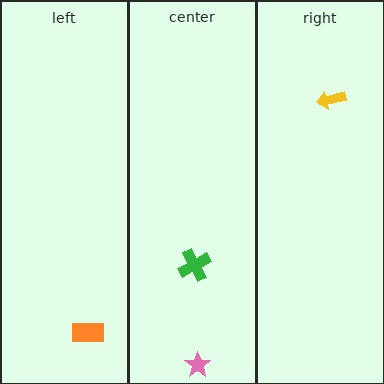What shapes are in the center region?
The green cross, the pink star.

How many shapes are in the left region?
1.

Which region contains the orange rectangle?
The left region.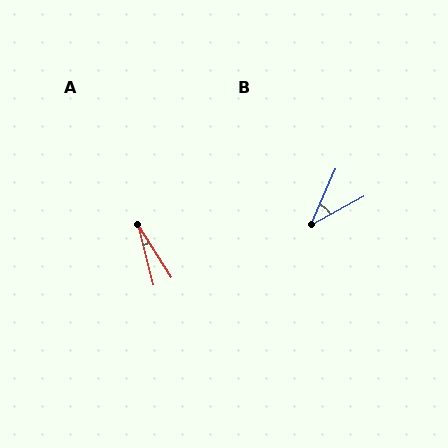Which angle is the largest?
B, at approximately 38 degrees.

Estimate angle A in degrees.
Approximately 18 degrees.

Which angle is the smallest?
A, at approximately 18 degrees.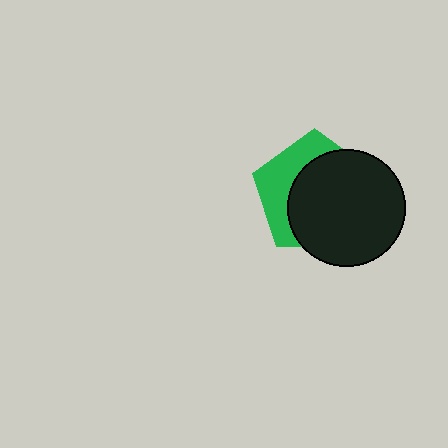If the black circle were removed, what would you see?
You would see the complete green pentagon.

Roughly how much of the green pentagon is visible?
A small part of it is visible (roughly 36%).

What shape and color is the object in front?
The object in front is a black circle.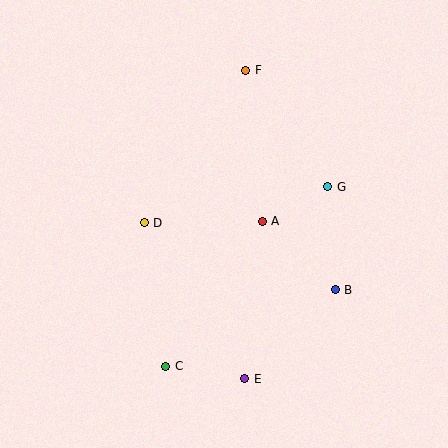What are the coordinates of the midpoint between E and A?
The midpoint between E and A is at (254, 300).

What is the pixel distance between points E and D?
The distance between E and D is 185 pixels.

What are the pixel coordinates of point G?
Point G is at (328, 187).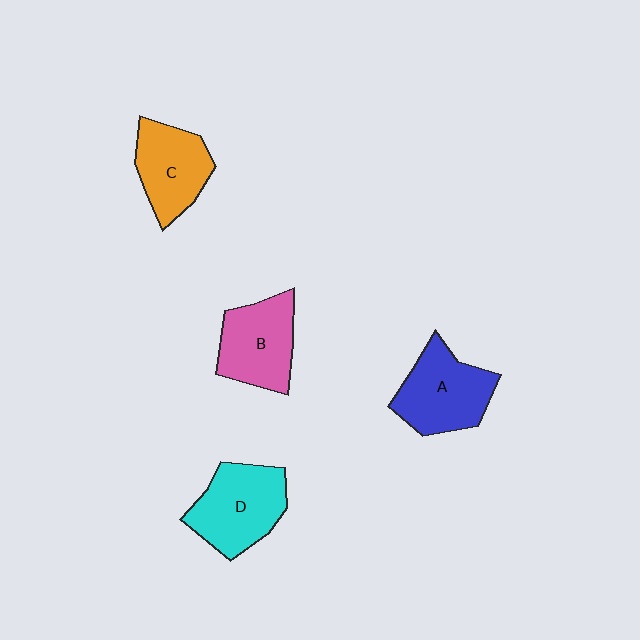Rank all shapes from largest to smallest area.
From largest to smallest: D (cyan), A (blue), B (pink), C (orange).